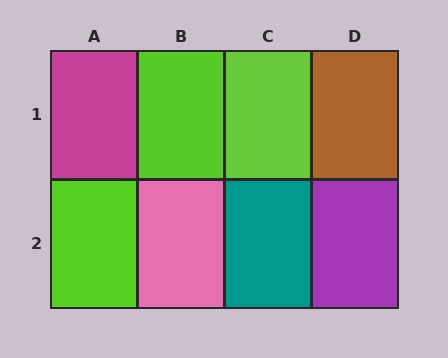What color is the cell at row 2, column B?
Pink.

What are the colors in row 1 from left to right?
Magenta, lime, lime, brown.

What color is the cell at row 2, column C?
Teal.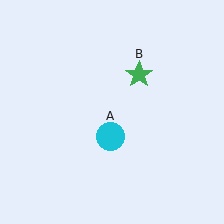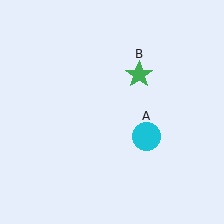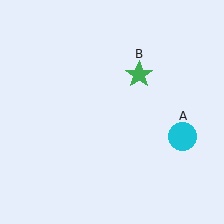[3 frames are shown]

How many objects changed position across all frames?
1 object changed position: cyan circle (object A).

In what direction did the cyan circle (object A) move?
The cyan circle (object A) moved right.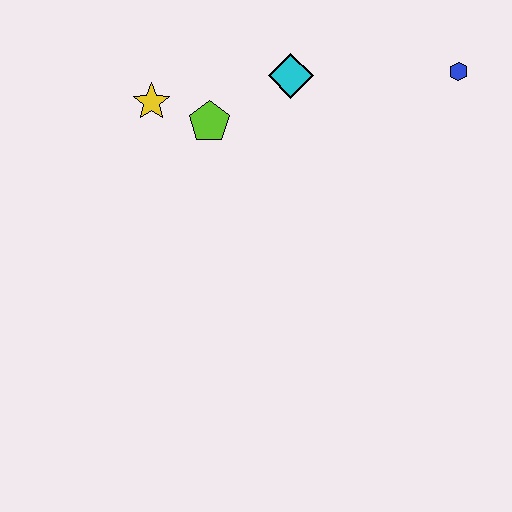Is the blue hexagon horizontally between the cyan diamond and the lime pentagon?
No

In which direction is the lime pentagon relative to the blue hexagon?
The lime pentagon is to the left of the blue hexagon.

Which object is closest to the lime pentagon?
The yellow star is closest to the lime pentagon.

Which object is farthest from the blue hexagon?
The yellow star is farthest from the blue hexagon.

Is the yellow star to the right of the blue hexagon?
No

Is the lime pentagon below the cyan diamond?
Yes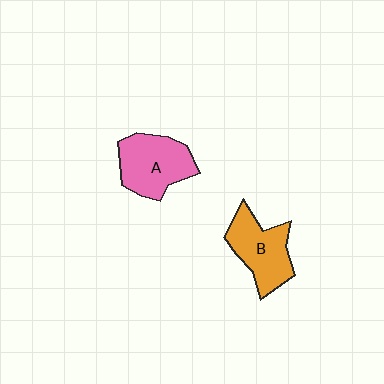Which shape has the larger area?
Shape A (pink).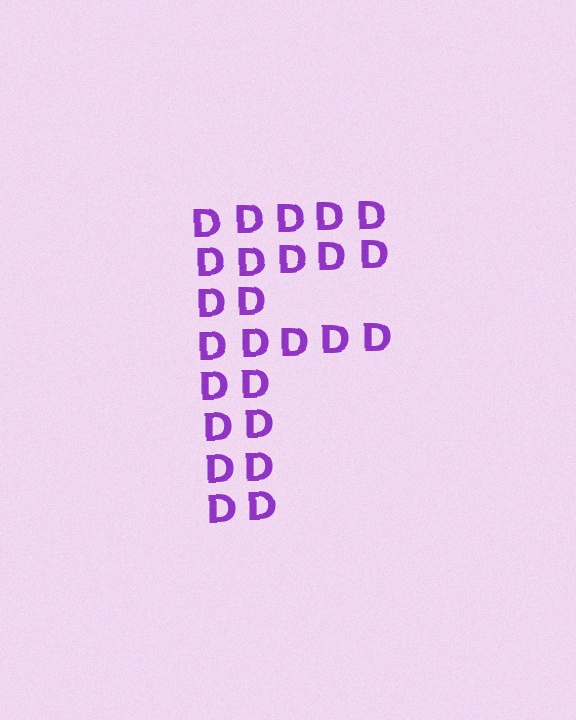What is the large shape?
The large shape is the letter F.